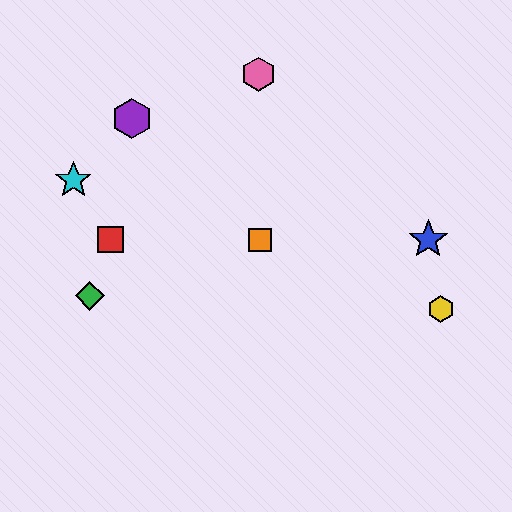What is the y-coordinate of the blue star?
The blue star is at y≈240.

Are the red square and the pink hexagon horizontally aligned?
No, the red square is at y≈240 and the pink hexagon is at y≈74.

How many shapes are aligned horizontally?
3 shapes (the red square, the blue star, the orange square) are aligned horizontally.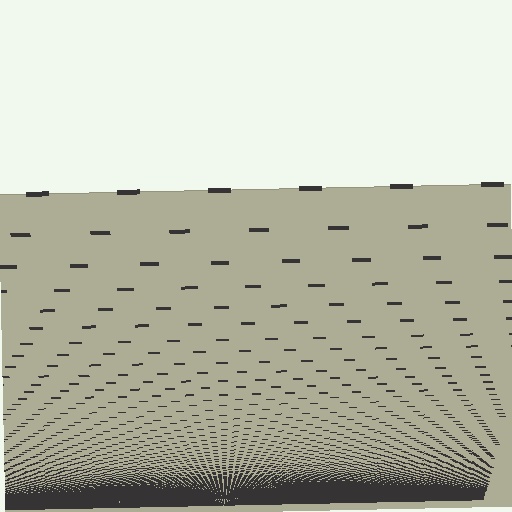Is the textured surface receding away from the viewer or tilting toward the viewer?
The surface appears to tilt toward the viewer. Texture elements get larger and sparser toward the top.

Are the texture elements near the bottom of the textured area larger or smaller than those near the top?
Smaller. The gradient is inverted — elements near the bottom are smaller and denser.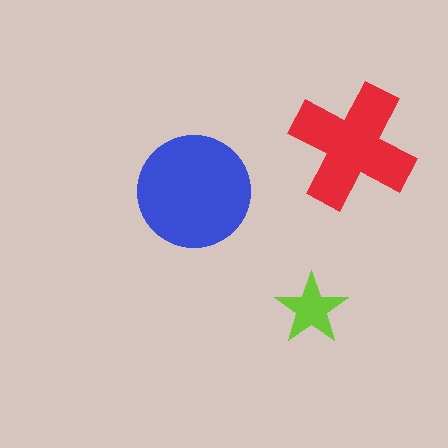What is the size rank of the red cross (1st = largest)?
2nd.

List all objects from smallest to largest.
The lime star, the red cross, the blue circle.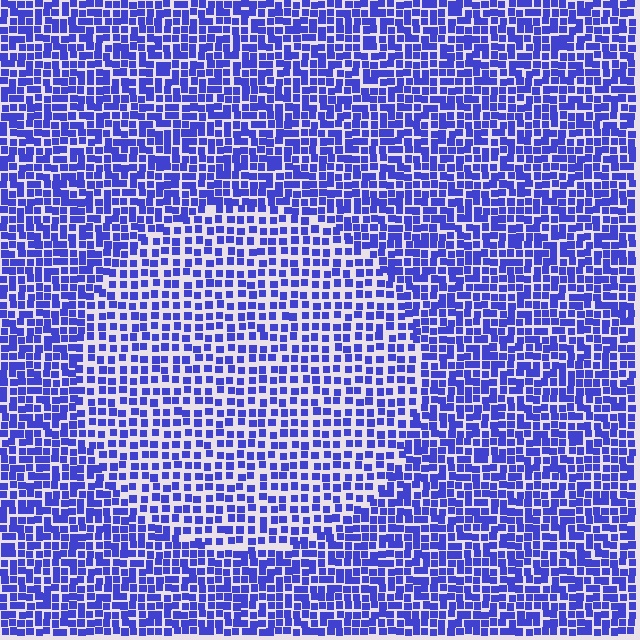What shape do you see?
I see a circle.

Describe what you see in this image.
The image contains small blue elements arranged at two different densities. A circle-shaped region is visible where the elements are less densely packed than the surrounding area.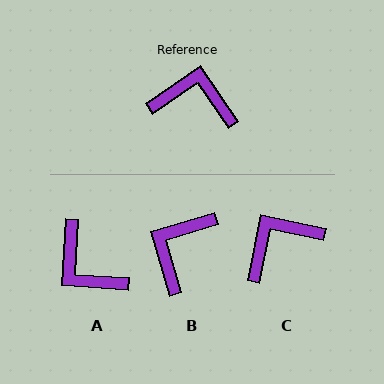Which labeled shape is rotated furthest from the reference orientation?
A, about 142 degrees away.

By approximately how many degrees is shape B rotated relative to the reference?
Approximately 72 degrees counter-clockwise.